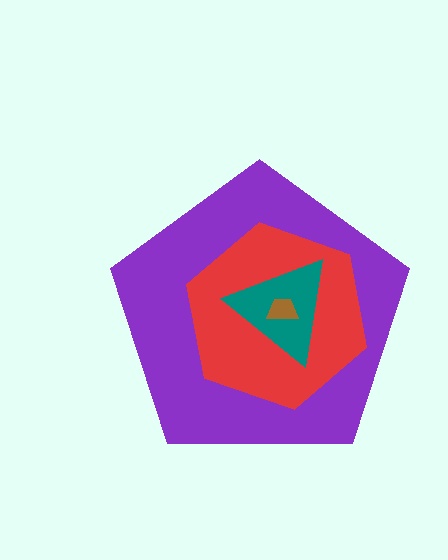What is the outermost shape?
The purple pentagon.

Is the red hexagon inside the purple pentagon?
Yes.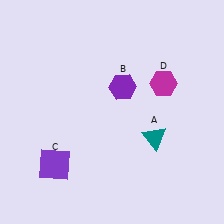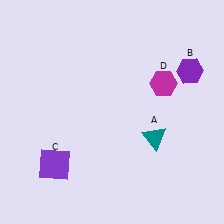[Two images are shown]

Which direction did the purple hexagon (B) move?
The purple hexagon (B) moved right.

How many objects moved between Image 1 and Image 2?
1 object moved between the two images.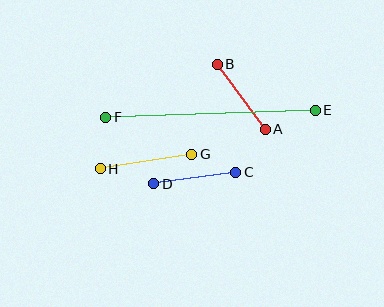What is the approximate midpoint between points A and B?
The midpoint is at approximately (241, 97) pixels.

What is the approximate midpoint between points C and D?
The midpoint is at approximately (195, 178) pixels.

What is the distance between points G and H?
The distance is approximately 93 pixels.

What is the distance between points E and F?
The distance is approximately 210 pixels.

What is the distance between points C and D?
The distance is approximately 83 pixels.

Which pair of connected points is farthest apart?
Points E and F are farthest apart.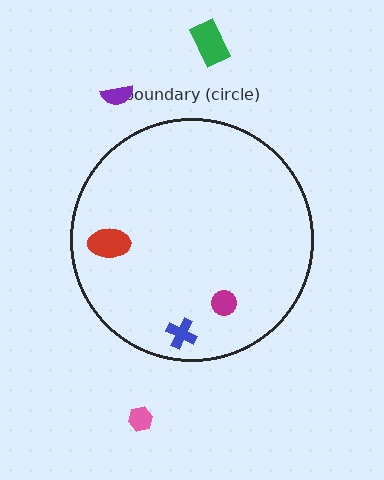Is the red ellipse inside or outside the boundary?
Inside.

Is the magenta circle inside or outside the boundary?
Inside.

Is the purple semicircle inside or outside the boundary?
Outside.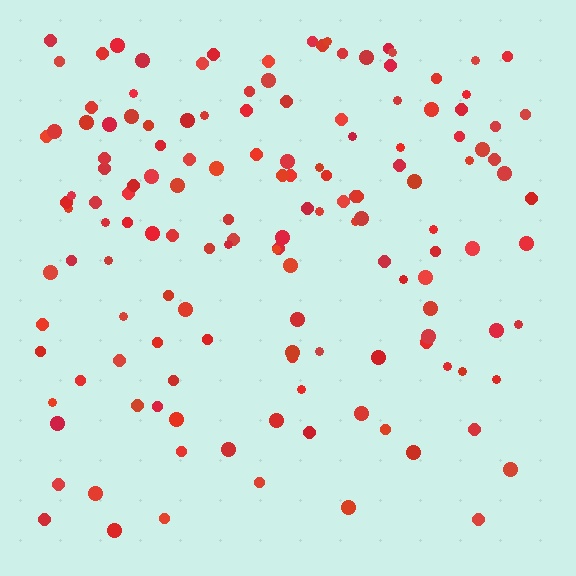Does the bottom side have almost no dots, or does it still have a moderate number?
Still a moderate number, just noticeably fewer than the top.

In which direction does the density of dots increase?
From bottom to top, with the top side densest.